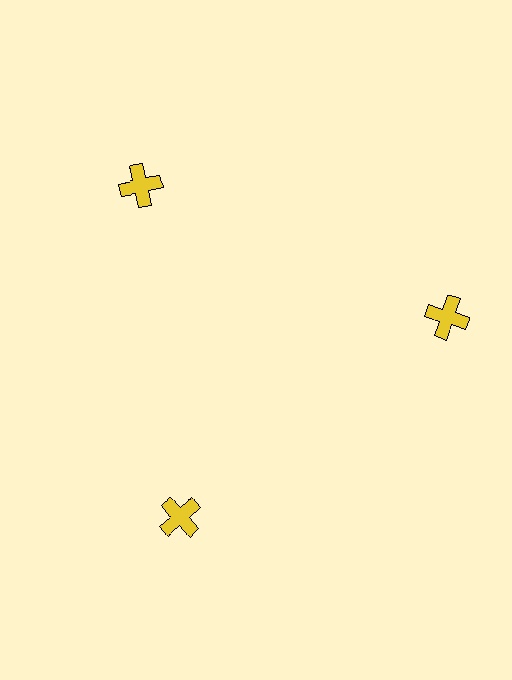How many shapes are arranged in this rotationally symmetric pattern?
There are 3 shapes, arranged in 3 groups of 1.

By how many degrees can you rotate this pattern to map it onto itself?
The pattern maps onto itself every 120 degrees of rotation.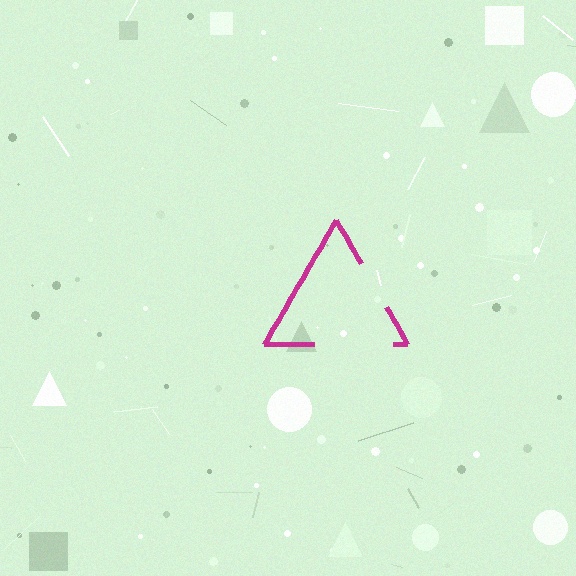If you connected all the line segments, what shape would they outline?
They would outline a triangle.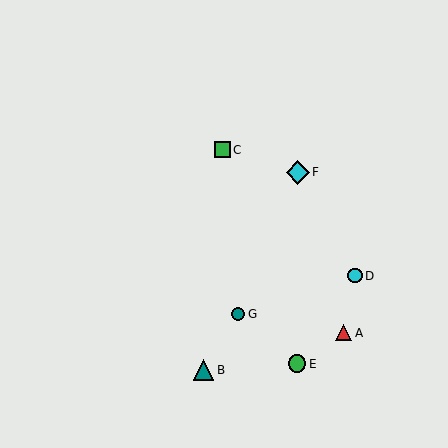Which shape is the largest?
The cyan diamond (labeled F) is the largest.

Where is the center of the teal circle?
The center of the teal circle is at (238, 314).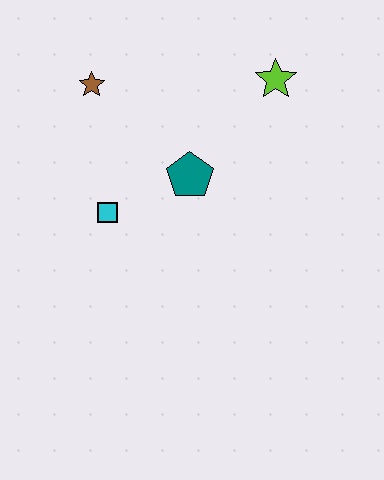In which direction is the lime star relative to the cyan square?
The lime star is to the right of the cyan square.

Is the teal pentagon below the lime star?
Yes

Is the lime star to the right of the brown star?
Yes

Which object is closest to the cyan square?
The teal pentagon is closest to the cyan square.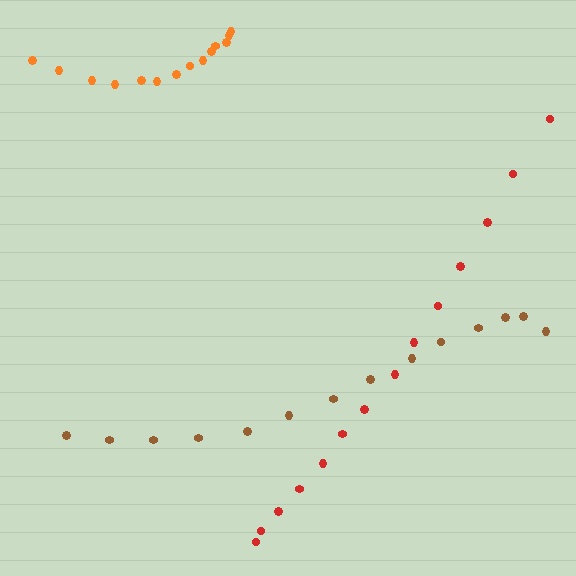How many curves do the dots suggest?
There are 3 distinct paths.